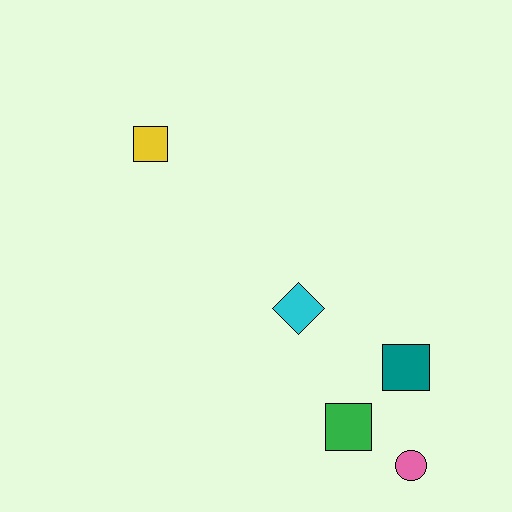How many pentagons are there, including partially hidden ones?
There are no pentagons.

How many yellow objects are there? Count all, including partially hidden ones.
There is 1 yellow object.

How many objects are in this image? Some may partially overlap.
There are 5 objects.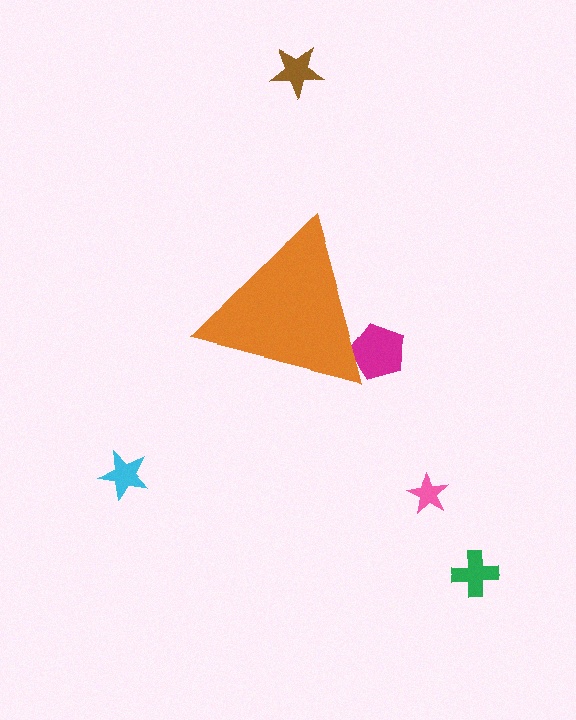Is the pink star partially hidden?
No, the pink star is fully visible.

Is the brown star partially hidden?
No, the brown star is fully visible.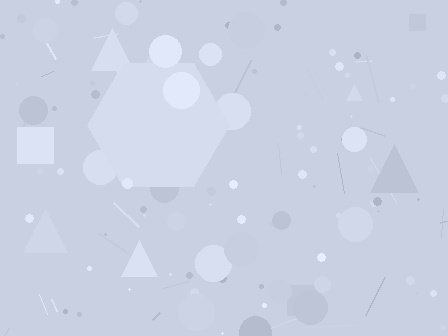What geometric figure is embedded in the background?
A hexagon is embedded in the background.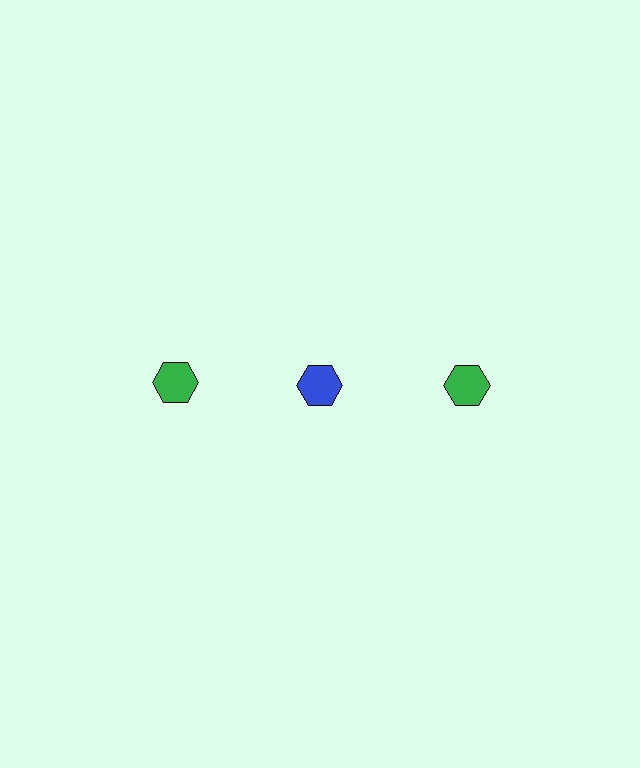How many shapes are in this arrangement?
There are 3 shapes arranged in a grid pattern.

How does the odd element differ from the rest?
It has a different color: blue instead of green.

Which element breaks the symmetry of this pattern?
The blue hexagon in the top row, second from left column breaks the symmetry. All other shapes are green hexagons.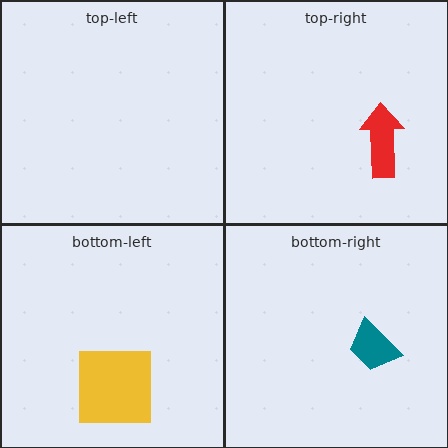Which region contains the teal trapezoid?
The bottom-right region.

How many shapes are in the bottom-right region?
1.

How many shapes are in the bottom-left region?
1.